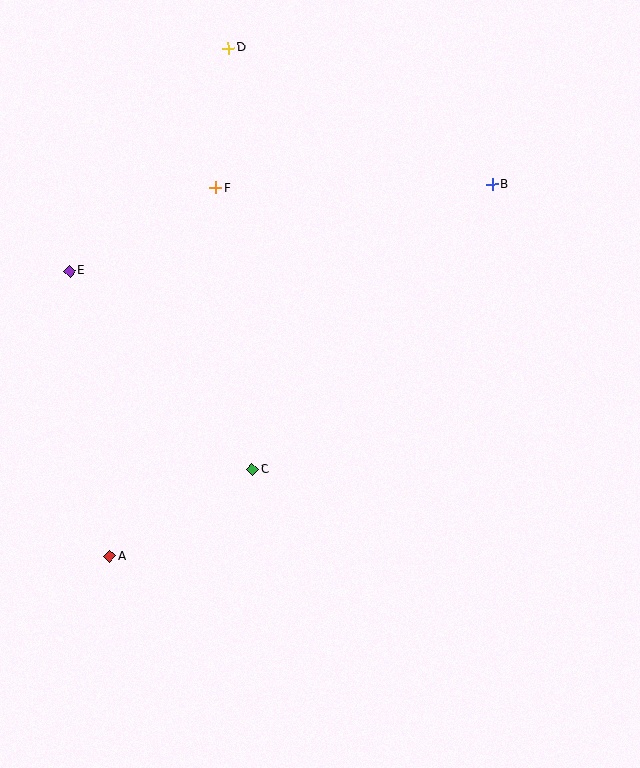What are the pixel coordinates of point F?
Point F is at (216, 188).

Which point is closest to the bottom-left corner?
Point A is closest to the bottom-left corner.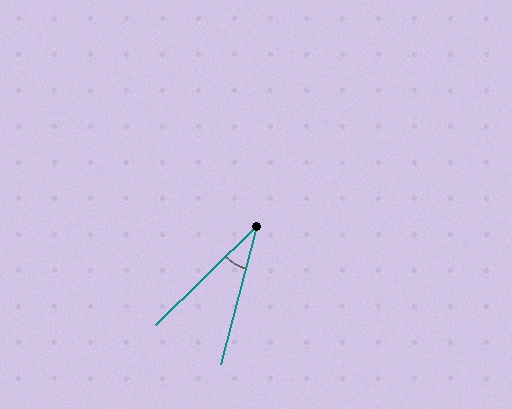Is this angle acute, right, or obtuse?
It is acute.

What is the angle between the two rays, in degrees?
Approximately 31 degrees.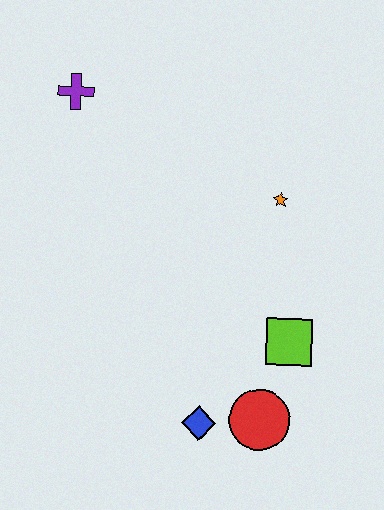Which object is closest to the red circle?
The blue diamond is closest to the red circle.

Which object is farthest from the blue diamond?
The purple cross is farthest from the blue diamond.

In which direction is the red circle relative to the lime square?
The red circle is below the lime square.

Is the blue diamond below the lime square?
Yes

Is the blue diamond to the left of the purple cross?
No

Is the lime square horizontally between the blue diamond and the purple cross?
No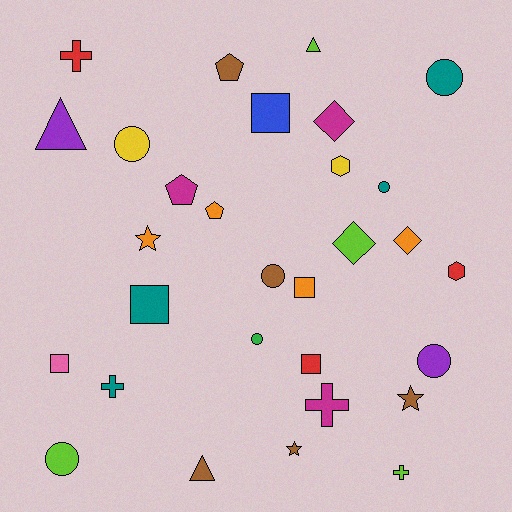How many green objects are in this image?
There is 1 green object.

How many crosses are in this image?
There are 4 crosses.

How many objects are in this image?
There are 30 objects.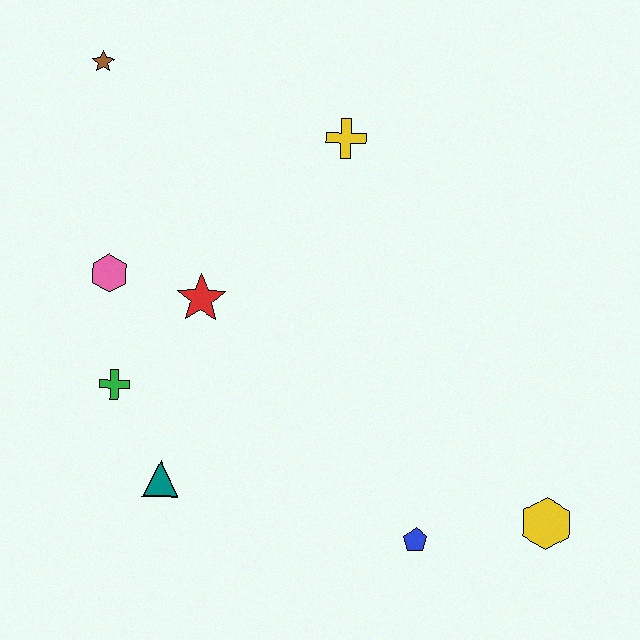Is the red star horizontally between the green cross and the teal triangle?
No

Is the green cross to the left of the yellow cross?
Yes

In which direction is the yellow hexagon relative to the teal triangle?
The yellow hexagon is to the right of the teal triangle.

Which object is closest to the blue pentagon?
The yellow hexagon is closest to the blue pentagon.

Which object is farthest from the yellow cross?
The yellow hexagon is farthest from the yellow cross.